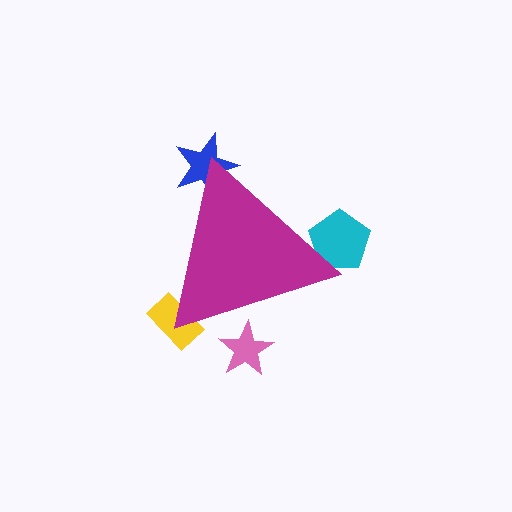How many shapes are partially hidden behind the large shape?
4 shapes are partially hidden.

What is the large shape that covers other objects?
A magenta triangle.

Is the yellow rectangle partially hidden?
Yes, the yellow rectangle is partially hidden behind the magenta triangle.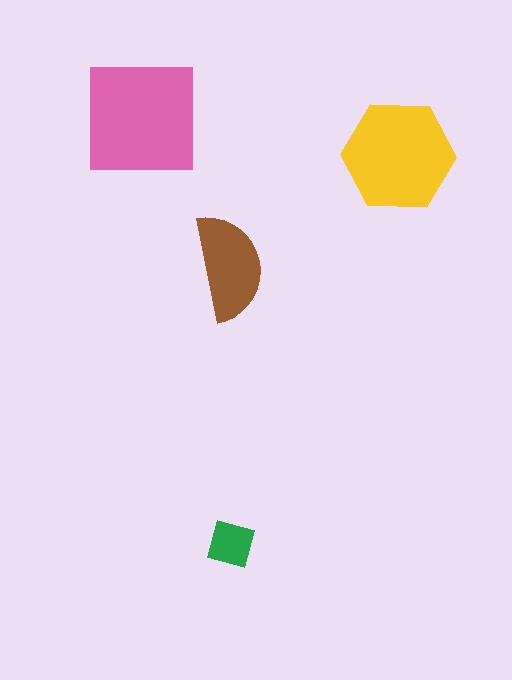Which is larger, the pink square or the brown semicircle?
The pink square.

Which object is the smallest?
The green square.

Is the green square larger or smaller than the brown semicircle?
Smaller.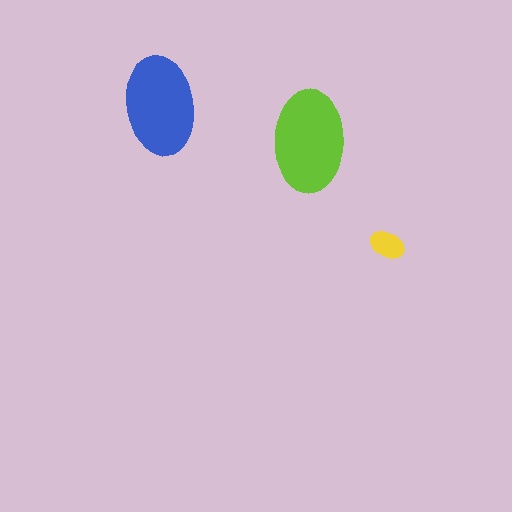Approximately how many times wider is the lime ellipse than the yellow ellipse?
About 3 times wider.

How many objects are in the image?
There are 3 objects in the image.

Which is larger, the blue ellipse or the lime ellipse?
The lime one.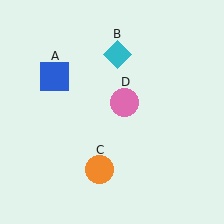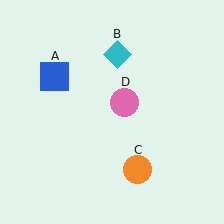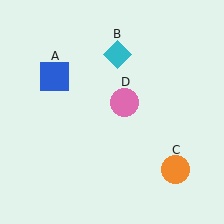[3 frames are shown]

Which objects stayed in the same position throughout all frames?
Blue square (object A) and cyan diamond (object B) and pink circle (object D) remained stationary.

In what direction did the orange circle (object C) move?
The orange circle (object C) moved right.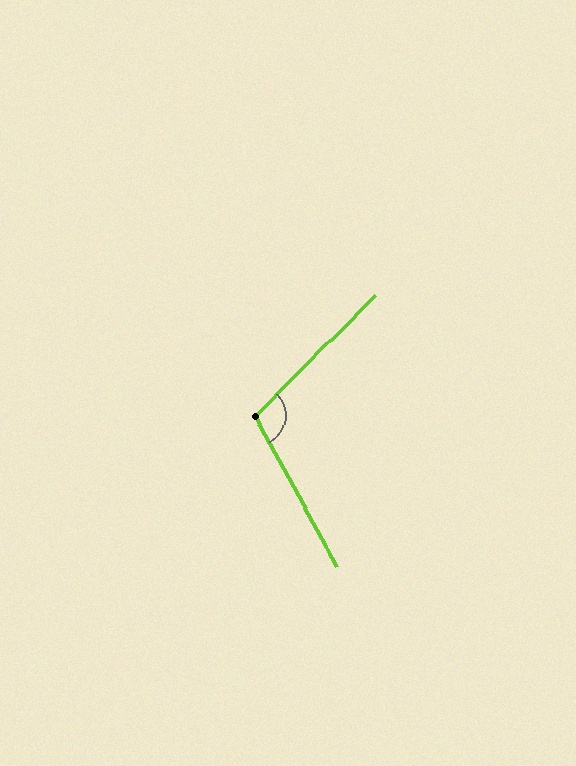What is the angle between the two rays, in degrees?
Approximately 107 degrees.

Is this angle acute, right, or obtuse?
It is obtuse.